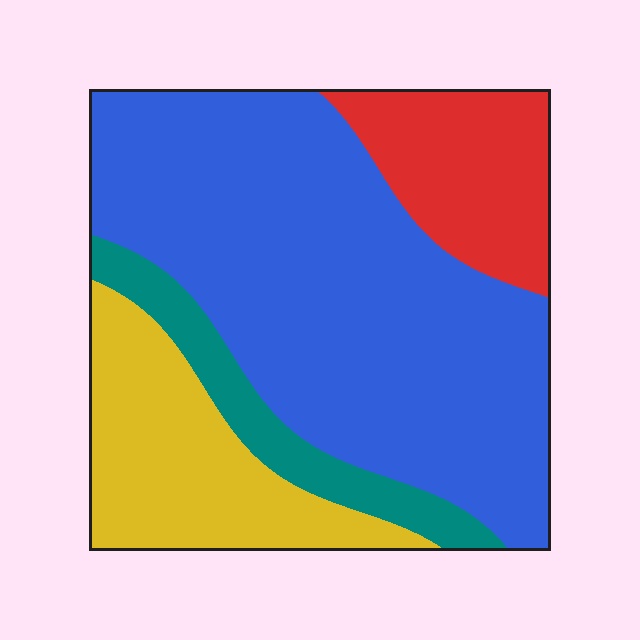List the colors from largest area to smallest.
From largest to smallest: blue, yellow, red, teal.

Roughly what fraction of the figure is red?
Red covers about 15% of the figure.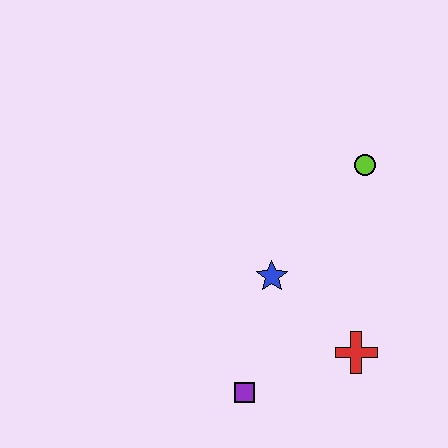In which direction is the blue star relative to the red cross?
The blue star is to the left of the red cross.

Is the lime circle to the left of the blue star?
No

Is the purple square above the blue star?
No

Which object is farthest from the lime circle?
The purple square is farthest from the lime circle.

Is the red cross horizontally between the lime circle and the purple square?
Yes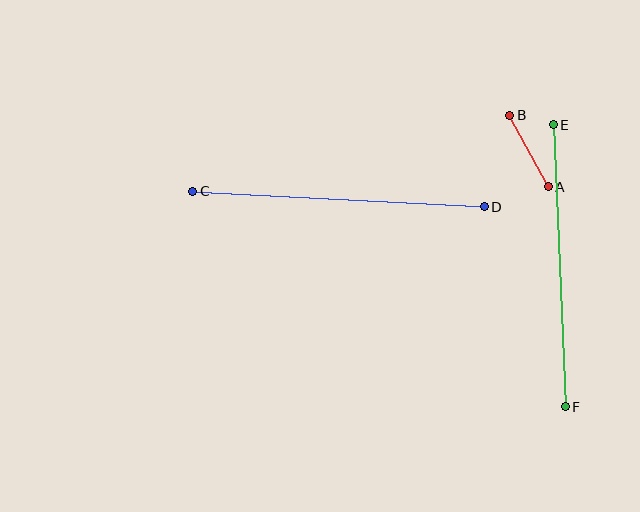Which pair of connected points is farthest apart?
Points C and D are farthest apart.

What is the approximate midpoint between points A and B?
The midpoint is at approximately (529, 151) pixels.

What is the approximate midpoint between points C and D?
The midpoint is at approximately (339, 199) pixels.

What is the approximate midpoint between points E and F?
The midpoint is at approximately (559, 266) pixels.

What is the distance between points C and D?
The distance is approximately 292 pixels.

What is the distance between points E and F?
The distance is approximately 283 pixels.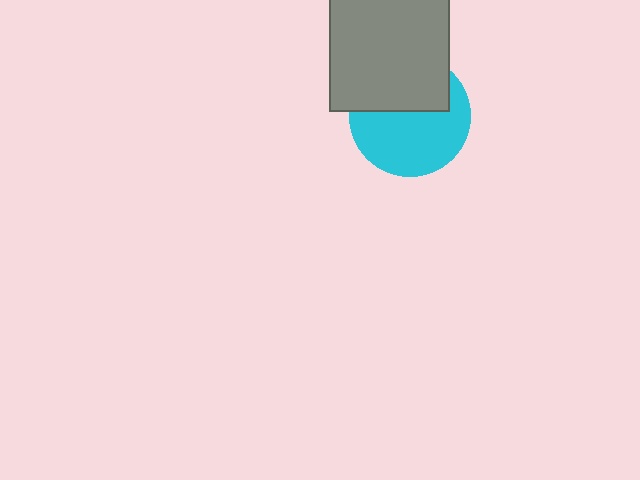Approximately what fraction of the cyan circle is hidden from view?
Roughly 40% of the cyan circle is hidden behind the gray rectangle.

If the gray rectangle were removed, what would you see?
You would see the complete cyan circle.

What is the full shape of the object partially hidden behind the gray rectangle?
The partially hidden object is a cyan circle.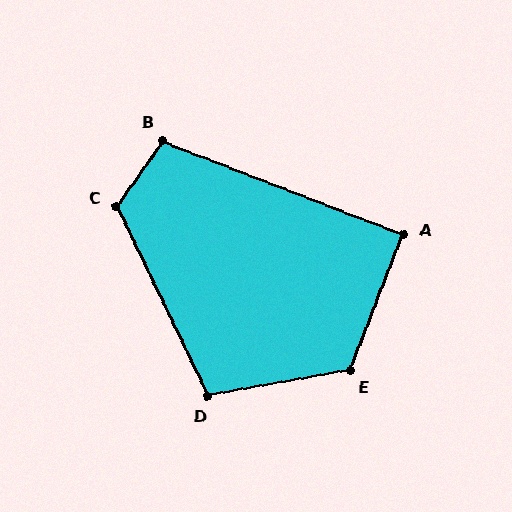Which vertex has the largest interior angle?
E, at approximately 121 degrees.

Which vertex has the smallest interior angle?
A, at approximately 90 degrees.